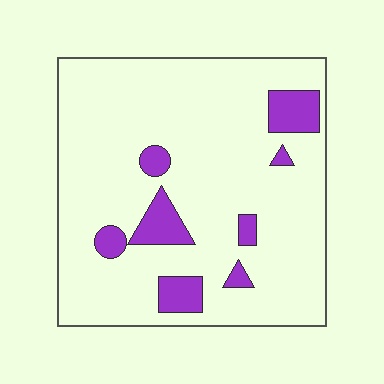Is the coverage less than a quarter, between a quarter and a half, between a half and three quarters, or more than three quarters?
Less than a quarter.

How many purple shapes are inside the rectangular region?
8.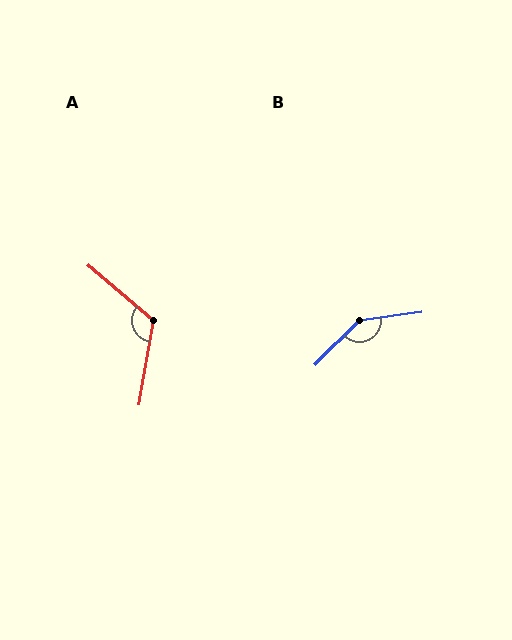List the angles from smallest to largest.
A (121°), B (142°).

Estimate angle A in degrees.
Approximately 121 degrees.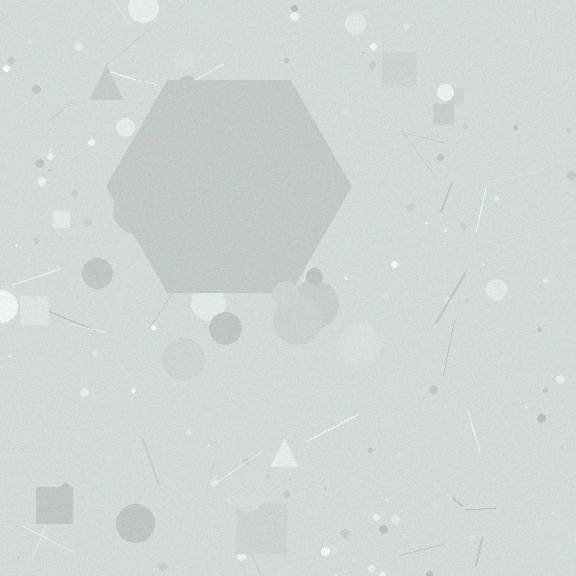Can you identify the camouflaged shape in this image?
The camouflaged shape is a hexagon.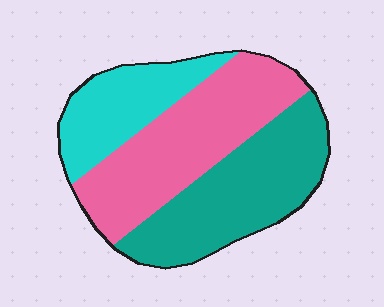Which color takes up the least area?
Cyan, at roughly 20%.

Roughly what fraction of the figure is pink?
Pink covers about 40% of the figure.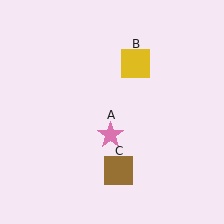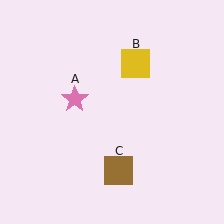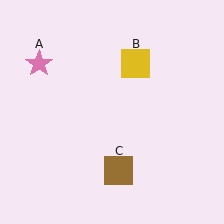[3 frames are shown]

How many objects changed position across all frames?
1 object changed position: pink star (object A).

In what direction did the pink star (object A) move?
The pink star (object A) moved up and to the left.